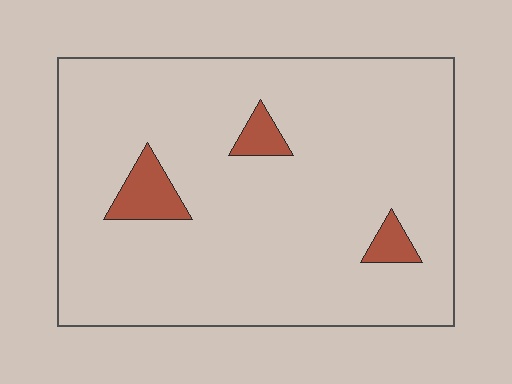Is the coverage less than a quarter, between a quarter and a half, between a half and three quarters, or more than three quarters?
Less than a quarter.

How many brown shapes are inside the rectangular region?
3.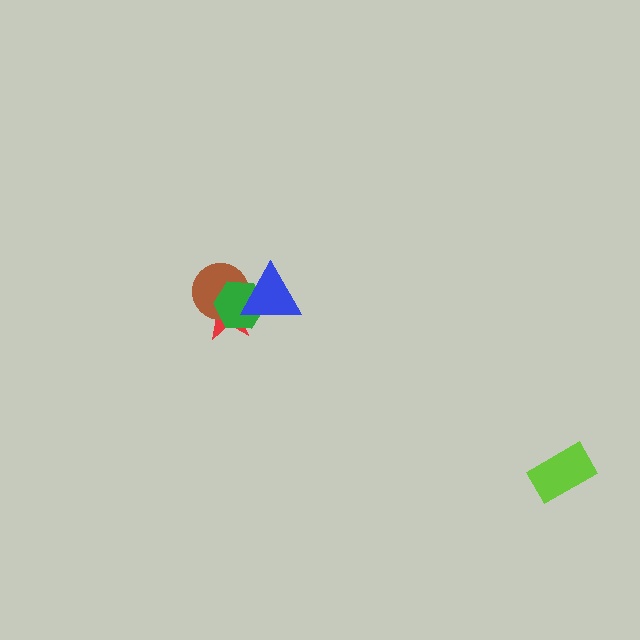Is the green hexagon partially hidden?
Yes, it is partially covered by another shape.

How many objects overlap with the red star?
3 objects overlap with the red star.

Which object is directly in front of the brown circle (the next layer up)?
The green hexagon is directly in front of the brown circle.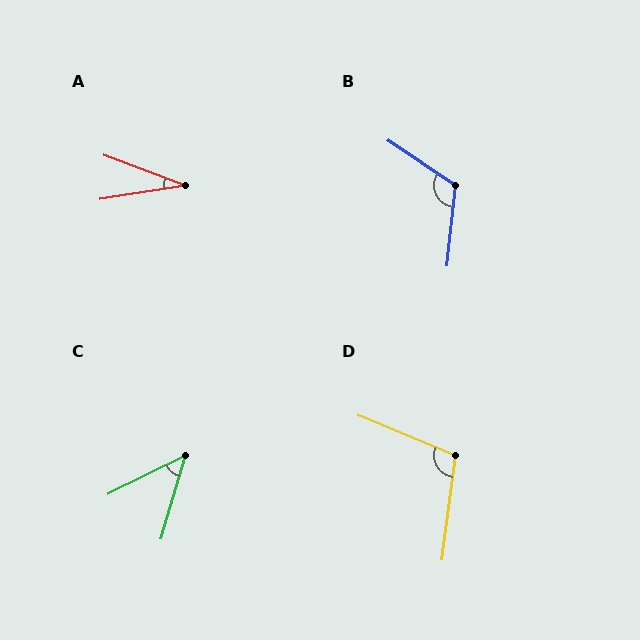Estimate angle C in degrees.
Approximately 47 degrees.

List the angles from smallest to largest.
A (30°), C (47°), D (105°), B (118°).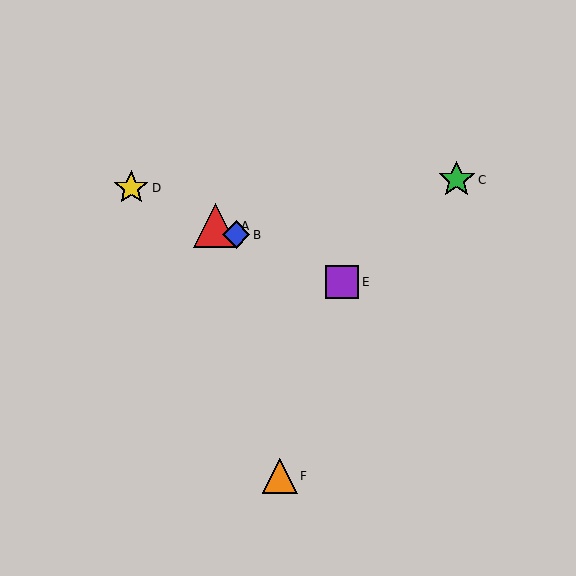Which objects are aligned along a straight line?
Objects A, B, D, E are aligned along a straight line.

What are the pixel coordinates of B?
Object B is at (236, 235).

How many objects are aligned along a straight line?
4 objects (A, B, D, E) are aligned along a straight line.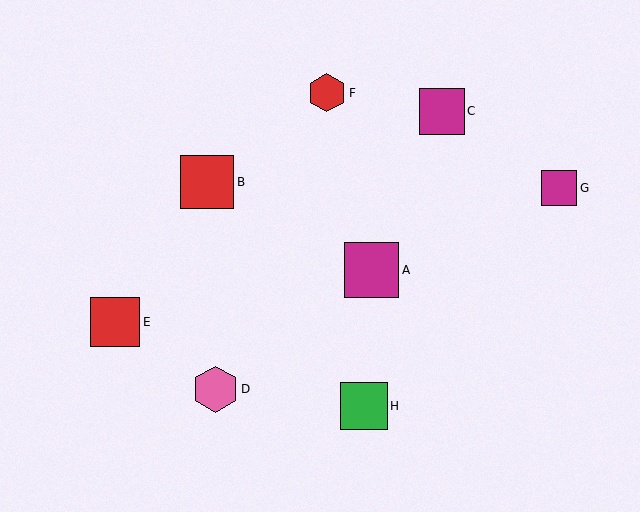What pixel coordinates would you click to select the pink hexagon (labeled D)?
Click at (215, 389) to select the pink hexagon D.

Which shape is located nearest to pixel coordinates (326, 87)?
The red hexagon (labeled F) at (327, 93) is nearest to that location.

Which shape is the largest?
The magenta square (labeled A) is the largest.